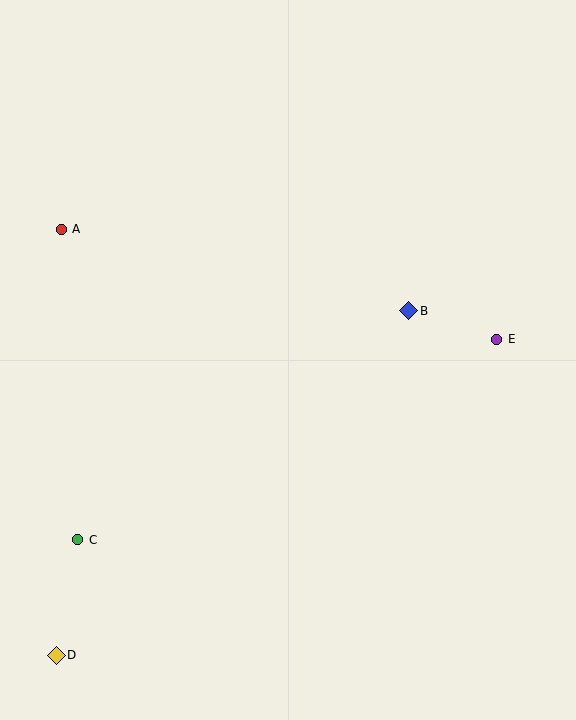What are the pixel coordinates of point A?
Point A is at (61, 229).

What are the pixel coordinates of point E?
Point E is at (497, 339).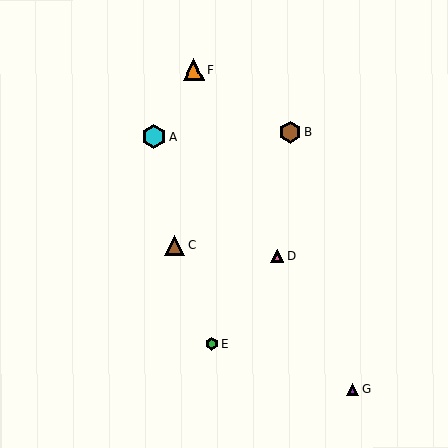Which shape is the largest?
The cyan hexagon (labeled A) is the largest.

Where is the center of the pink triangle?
The center of the pink triangle is at (277, 256).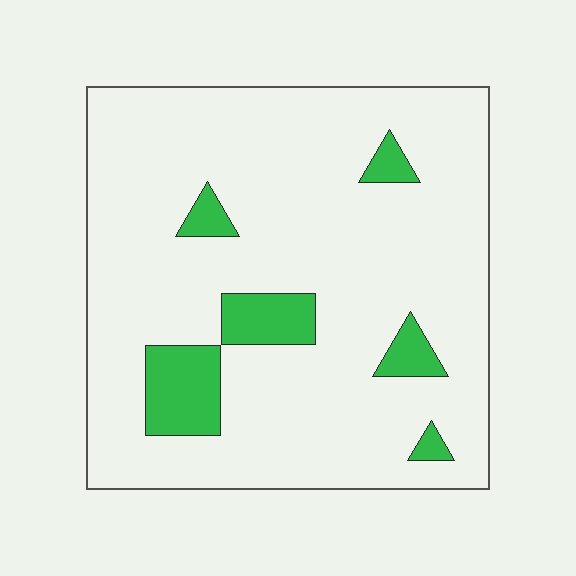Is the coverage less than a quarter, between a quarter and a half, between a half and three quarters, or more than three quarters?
Less than a quarter.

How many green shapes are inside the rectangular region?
6.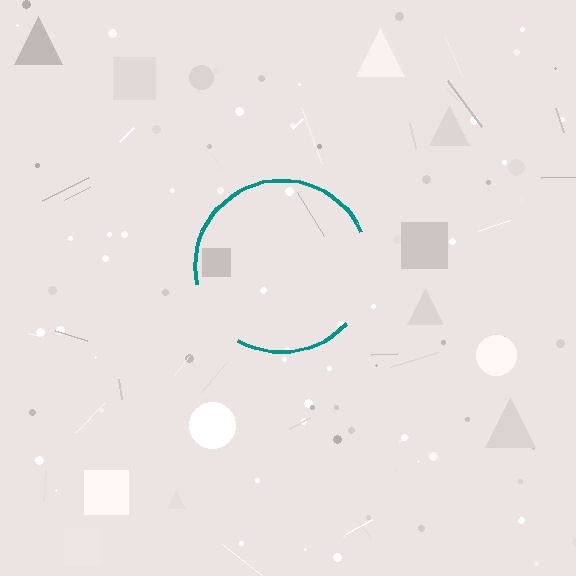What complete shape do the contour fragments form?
The contour fragments form a circle.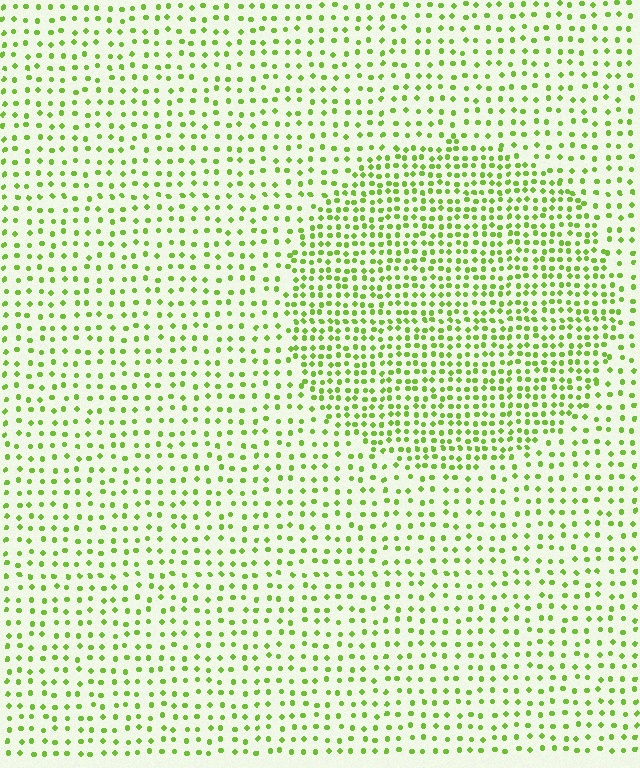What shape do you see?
I see a circle.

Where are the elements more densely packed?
The elements are more densely packed inside the circle boundary.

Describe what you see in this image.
The image contains small lime elements arranged at two different densities. A circle-shaped region is visible where the elements are more densely packed than the surrounding area.